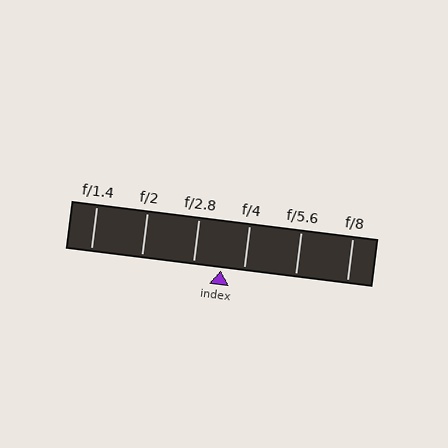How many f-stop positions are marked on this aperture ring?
There are 6 f-stop positions marked.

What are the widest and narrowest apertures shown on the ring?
The widest aperture shown is f/1.4 and the narrowest is f/8.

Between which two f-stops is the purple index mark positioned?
The index mark is between f/2.8 and f/4.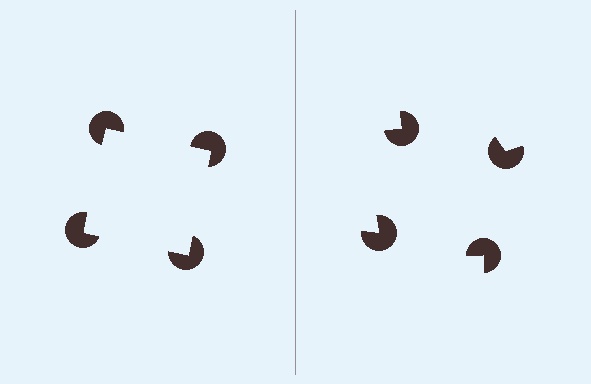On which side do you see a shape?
An illusory square appears on the left side. On the right side the wedge cuts are rotated, so no coherent shape forms.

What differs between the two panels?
The pac-man discs are positioned identically on both sides; only the wedge orientations differ. On the left they align to a square; on the right they are misaligned.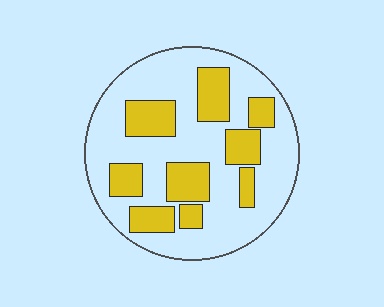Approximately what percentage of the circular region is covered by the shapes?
Approximately 30%.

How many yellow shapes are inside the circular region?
9.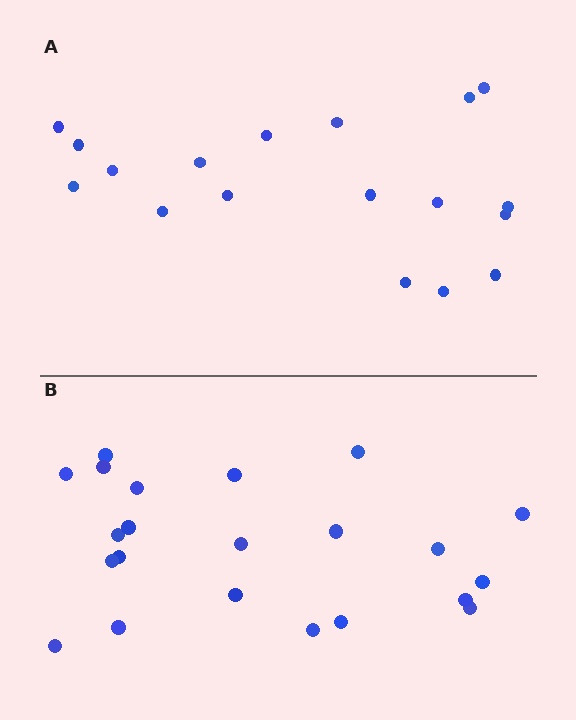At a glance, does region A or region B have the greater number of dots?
Region B (the bottom region) has more dots.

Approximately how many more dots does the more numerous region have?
Region B has about 4 more dots than region A.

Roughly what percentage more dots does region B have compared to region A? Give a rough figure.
About 20% more.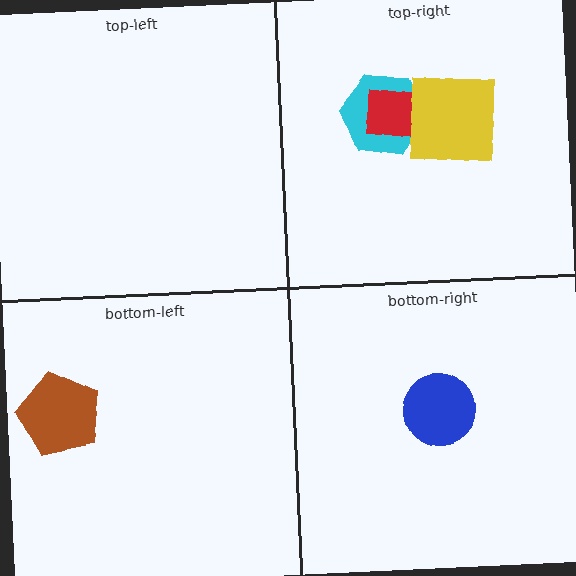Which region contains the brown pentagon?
The bottom-left region.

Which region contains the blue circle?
The bottom-right region.